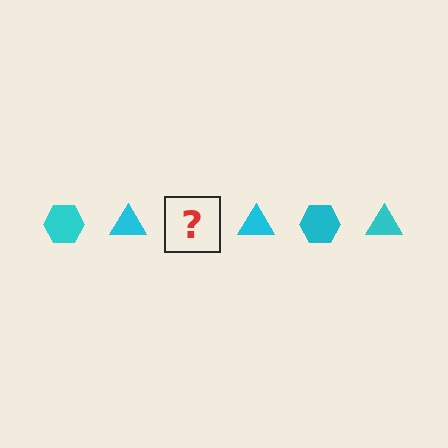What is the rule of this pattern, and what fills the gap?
The rule is that the pattern cycles through hexagon, triangle shapes in cyan. The gap should be filled with a cyan hexagon.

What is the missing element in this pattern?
The missing element is a cyan hexagon.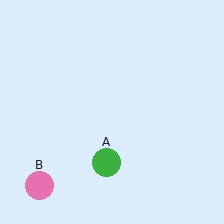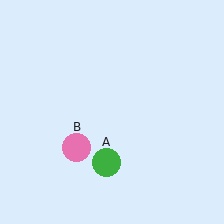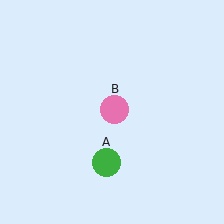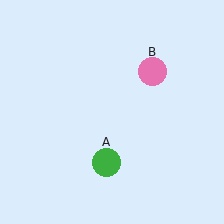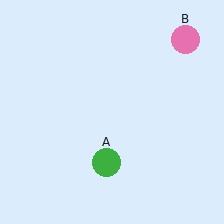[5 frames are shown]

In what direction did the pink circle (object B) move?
The pink circle (object B) moved up and to the right.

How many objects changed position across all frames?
1 object changed position: pink circle (object B).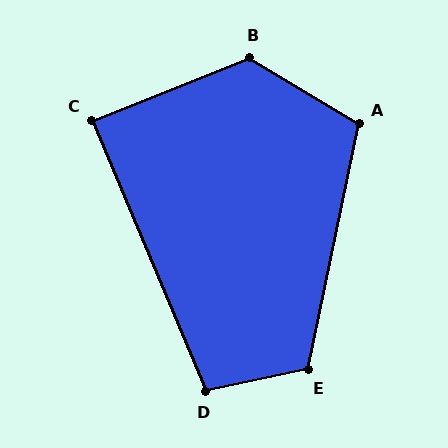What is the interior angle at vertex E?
Approximately 113 degrees (obtuse).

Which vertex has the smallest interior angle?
C, at approximately 89 degrees.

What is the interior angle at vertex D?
Approximately 101 degrees (obtuse).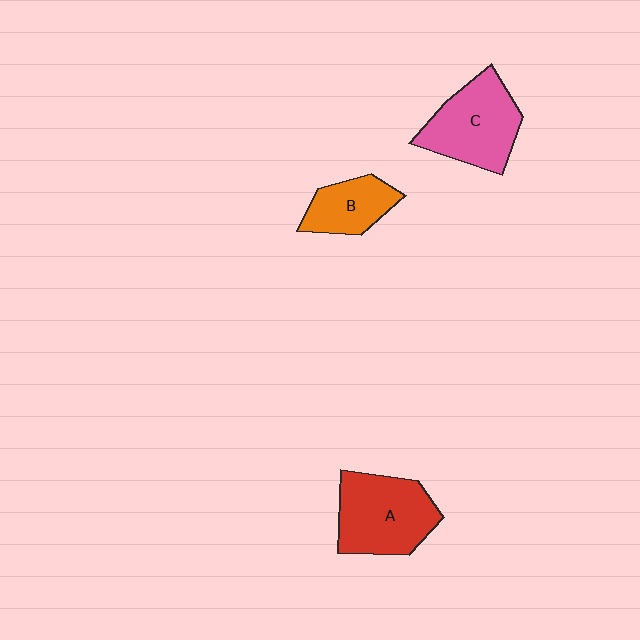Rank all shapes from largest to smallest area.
From largest to smallest: A (red), C (pink), B (orange).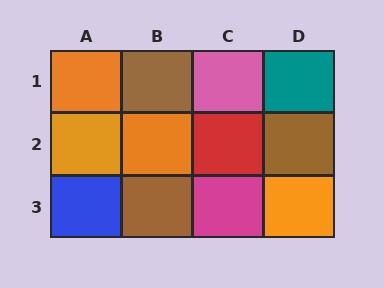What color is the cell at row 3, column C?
Magenta.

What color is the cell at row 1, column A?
Orange.